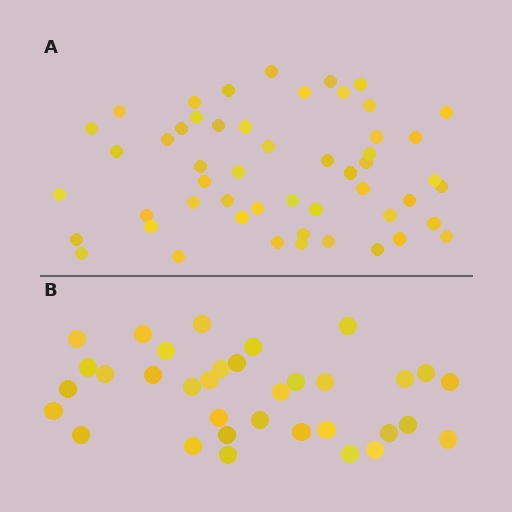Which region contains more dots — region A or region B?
Region A (the top region) has more dots.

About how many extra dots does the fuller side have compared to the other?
Region A has approximately 20 more dots than region B.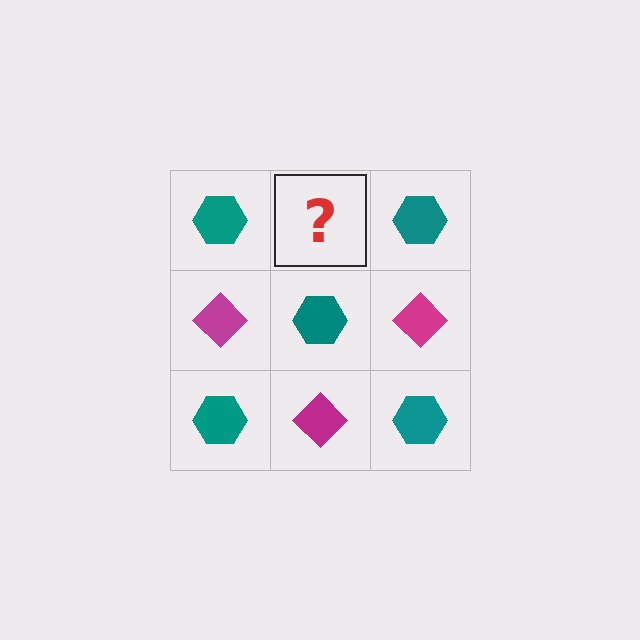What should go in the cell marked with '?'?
The missing cell should contain a magenta diamond.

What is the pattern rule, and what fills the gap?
The rule is that it alternates teal hexagon and magenta diamond in a checkerboard pattern. The gap should be filled with a magenta diamond.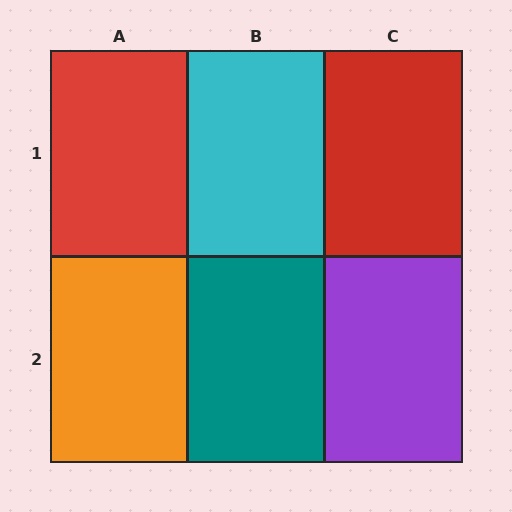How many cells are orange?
1 cell is orange.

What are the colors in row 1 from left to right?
Red, cyan, red.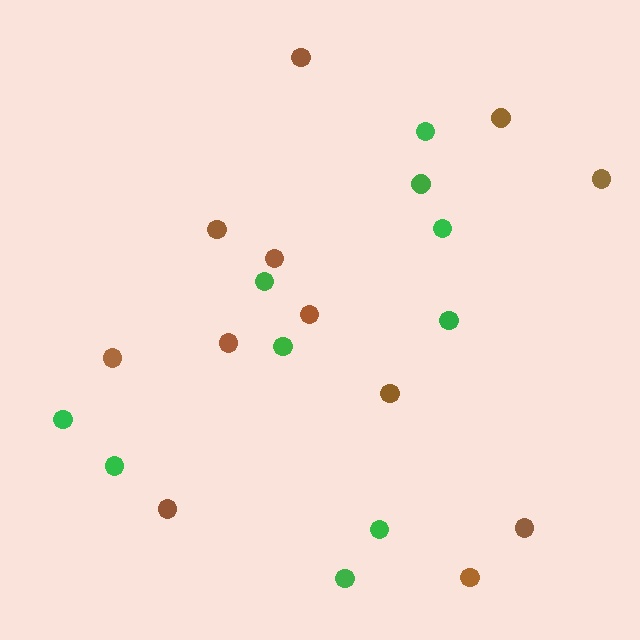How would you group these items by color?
There are 2 groups: one group of brown circles (12) and one group of green circles (10).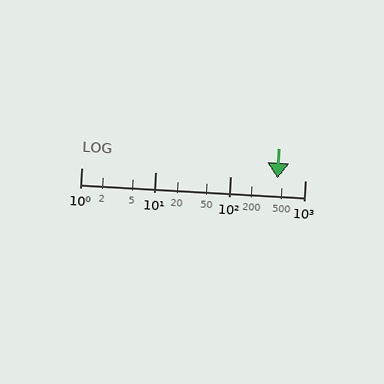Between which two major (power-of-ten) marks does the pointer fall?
The pointer is between 100 and 1000.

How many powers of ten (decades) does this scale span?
The scale spans 3 decades, from 1 to 1000.